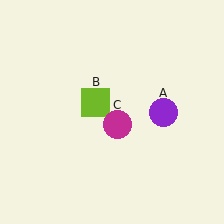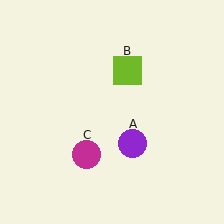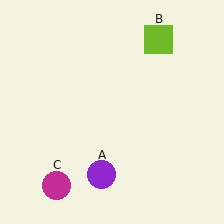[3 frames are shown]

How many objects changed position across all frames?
3 objects changed position: purple circle (object A), lime square (object B), magenta circle (object C).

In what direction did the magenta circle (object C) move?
The magenta circle (object C) moved down and to the left.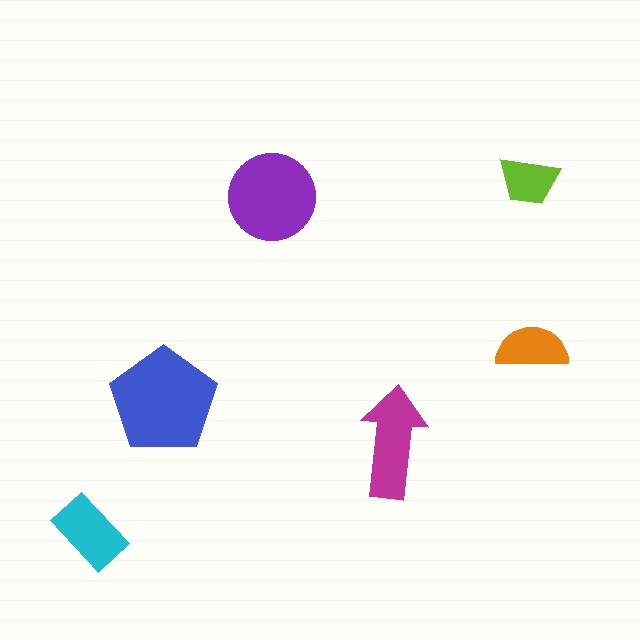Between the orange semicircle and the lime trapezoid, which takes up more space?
The orange semicircle.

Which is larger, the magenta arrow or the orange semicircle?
The magenta arrow.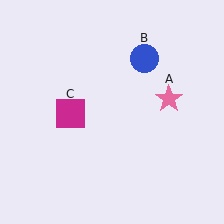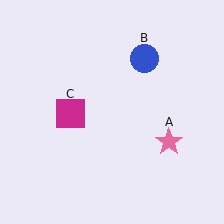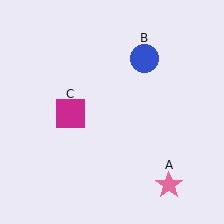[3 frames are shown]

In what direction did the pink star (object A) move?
The pink star (object A) moved down.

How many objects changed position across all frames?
1 object changed position: pink star (object A).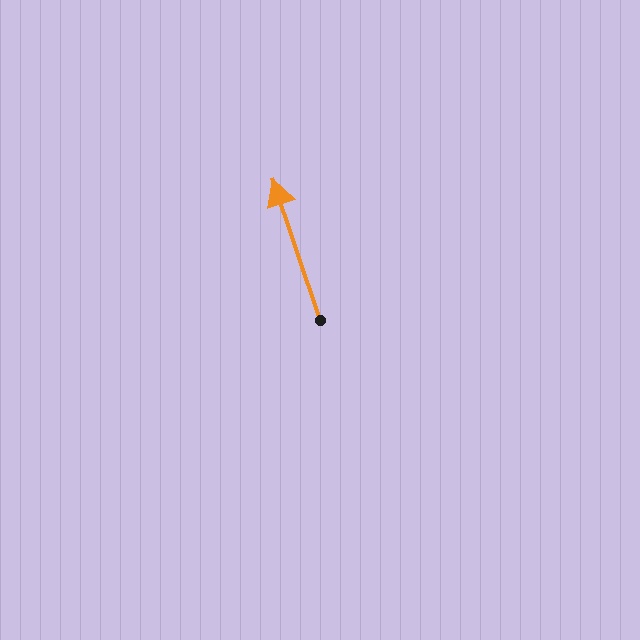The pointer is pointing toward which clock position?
Roughly 11 o'clock.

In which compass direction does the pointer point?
North.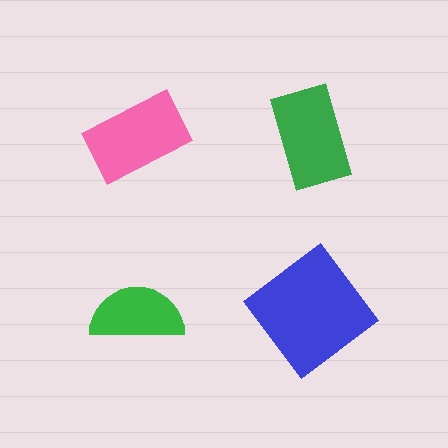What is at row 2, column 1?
A green semicircle.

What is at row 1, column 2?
A green rectangle.